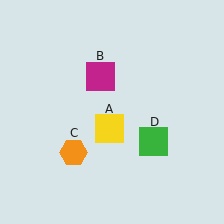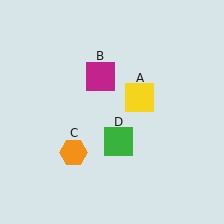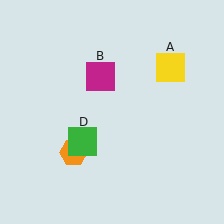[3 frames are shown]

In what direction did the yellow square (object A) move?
The yellow square (object A) moved up and to the right.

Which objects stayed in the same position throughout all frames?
Magenta square (object B) and orange hexagon (object C) remained stationary.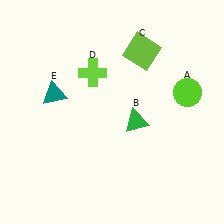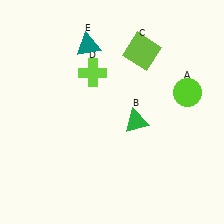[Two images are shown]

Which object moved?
The teal triangle (E) moved up.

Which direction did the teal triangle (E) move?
The teal triangle (E) moved up.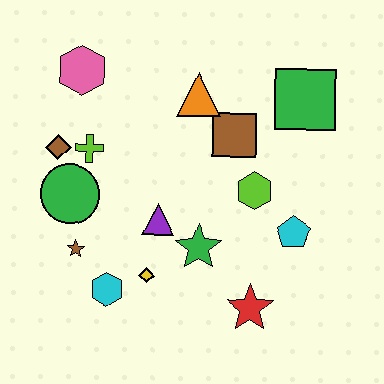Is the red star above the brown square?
No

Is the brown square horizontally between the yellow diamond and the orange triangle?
No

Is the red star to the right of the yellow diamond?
Yes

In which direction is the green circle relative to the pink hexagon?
The green circle is below the pink hexagon.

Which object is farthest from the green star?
The pink hexagon is farthest from the green star.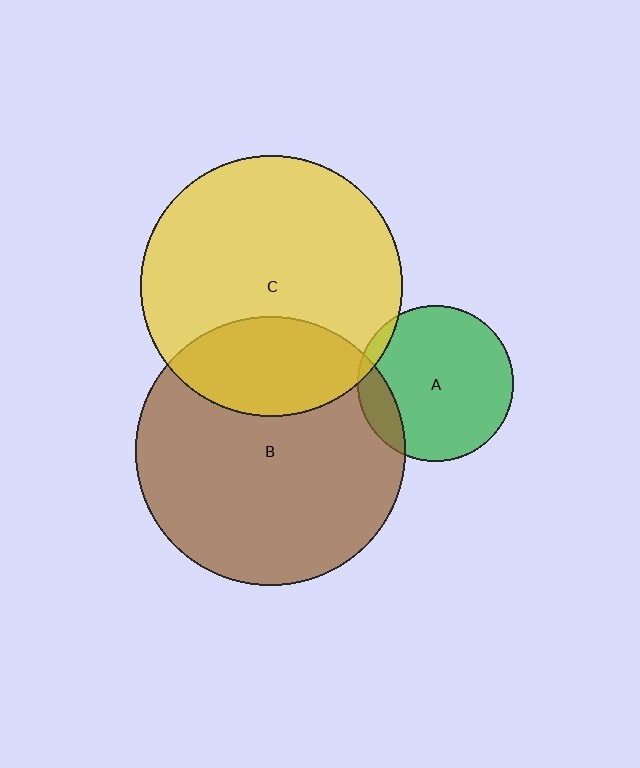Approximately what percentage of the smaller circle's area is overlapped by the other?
Approximately 25%.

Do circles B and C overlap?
Yes.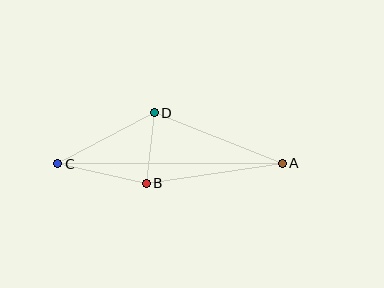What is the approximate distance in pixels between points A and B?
The distance between A and B is approximately 138 pixels.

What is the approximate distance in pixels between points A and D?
The distance between A and D is approximately 138 pixels.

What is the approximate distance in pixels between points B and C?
The distance between B and C is approximately 91 pixels.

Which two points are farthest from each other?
Points A and C are farthest from each other.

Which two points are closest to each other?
Points B and D are closest to each other.